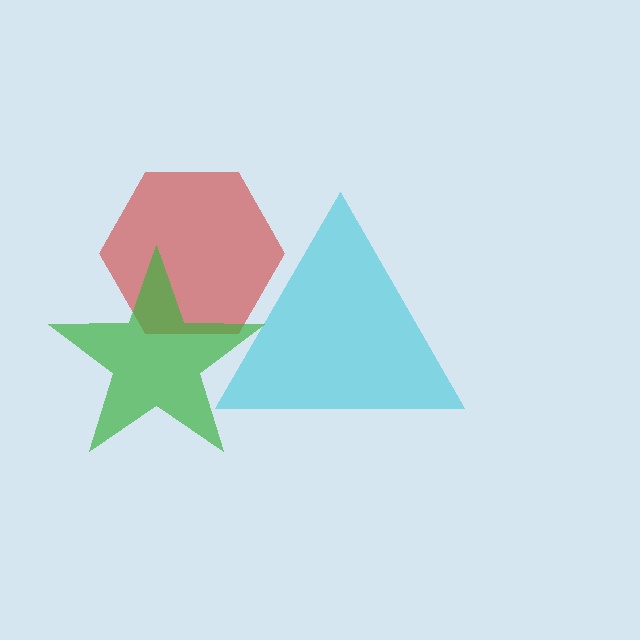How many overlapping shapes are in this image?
There are 3 overlapping shapes in the image.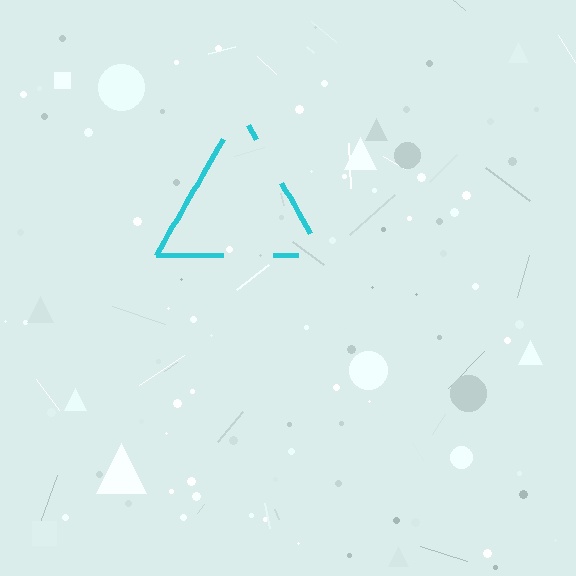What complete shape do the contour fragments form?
The contour fragments form a triangle.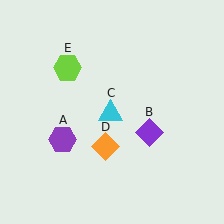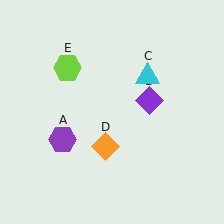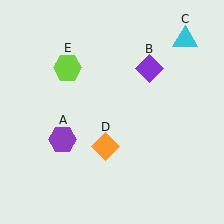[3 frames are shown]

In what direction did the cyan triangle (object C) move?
The cyan triangle (object C) moved up and to the right.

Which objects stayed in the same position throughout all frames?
Purple hexagon (object A) and orange diamond (object D) and lime hexagon (object E) remained stationary.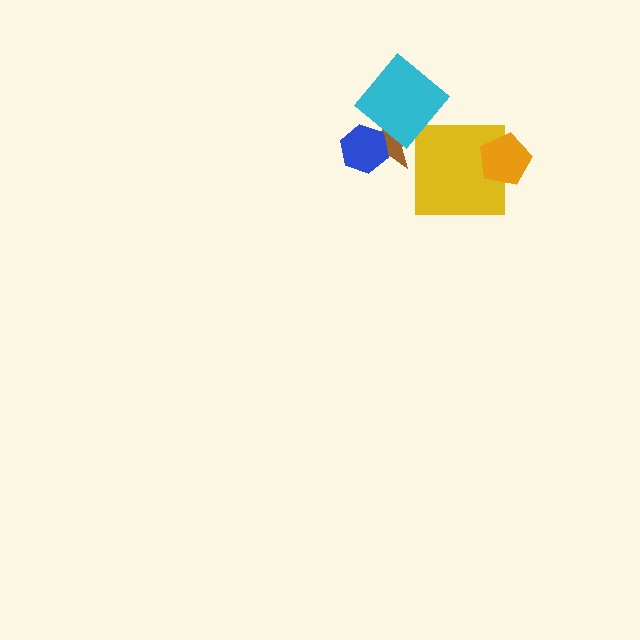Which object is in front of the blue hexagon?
The cyan diamond is in front of the blue hexagon.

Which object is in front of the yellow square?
The orange pentagon is in front of the yellow square.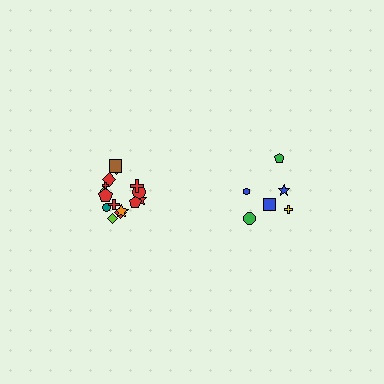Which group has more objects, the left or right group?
The left group.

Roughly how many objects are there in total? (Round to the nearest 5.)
Roughly 20 objects in total.